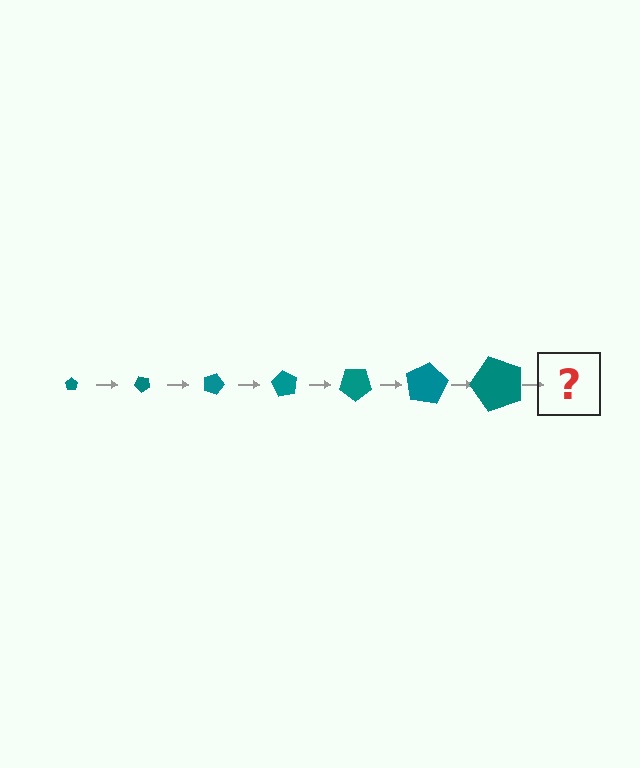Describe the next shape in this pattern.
It should be a pentagon, larger than the previous one and rotated 315 degrees from the start.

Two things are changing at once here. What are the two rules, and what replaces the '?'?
The two rules are that the pentagon grows larger each step and it rotates 45 degrees each step. The '?' should be a pentagon, larger than the previous one and rotated 315 degrees from the start.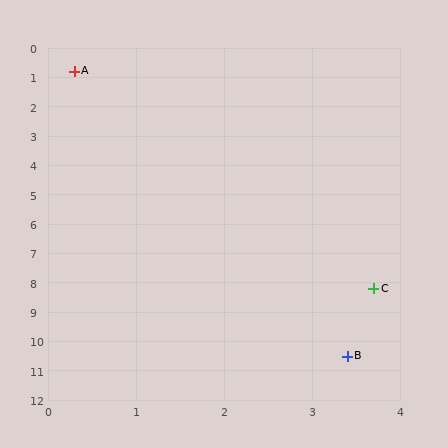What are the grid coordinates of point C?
Point C is at approximately (3.7, 8.2).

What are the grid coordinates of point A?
Point A is at approximately (0.3, 0.8).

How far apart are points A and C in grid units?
Points A and C are about 8.1 grid units apart.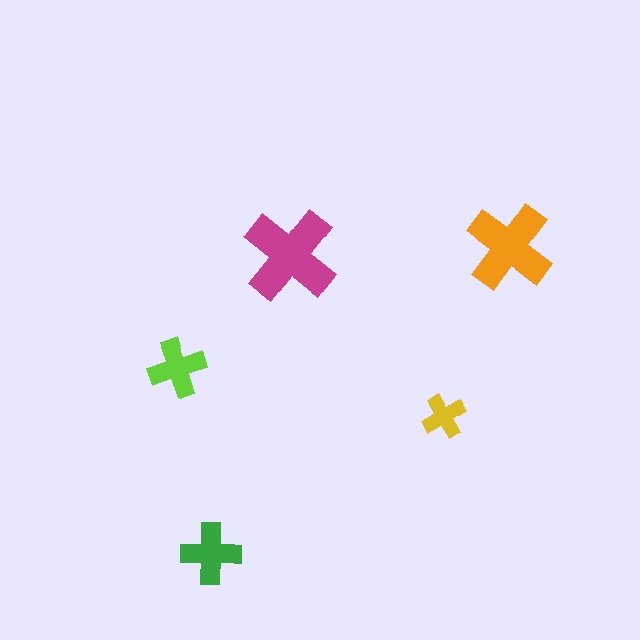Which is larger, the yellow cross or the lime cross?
The lime one.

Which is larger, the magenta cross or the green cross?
The magenta one.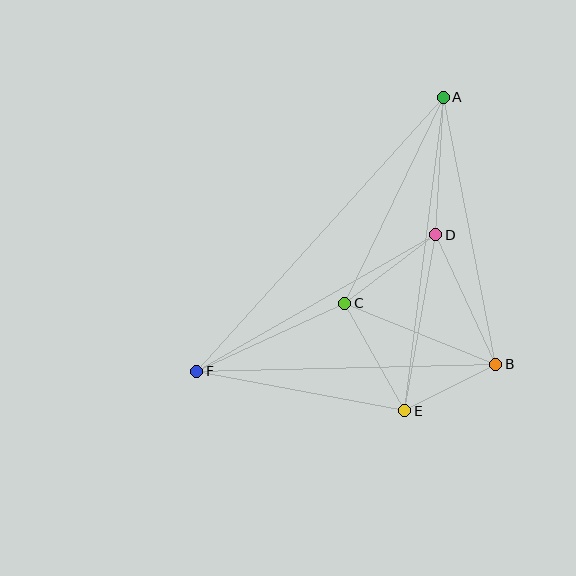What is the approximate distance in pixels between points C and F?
The distance between C and F is approximately 163 pixels.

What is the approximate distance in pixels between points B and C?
The distance between B and C is approximately 163 pixels.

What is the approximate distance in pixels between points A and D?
The distance between A and D is approximately 137 pixels.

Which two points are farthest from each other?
Points A and F are farthest from each other.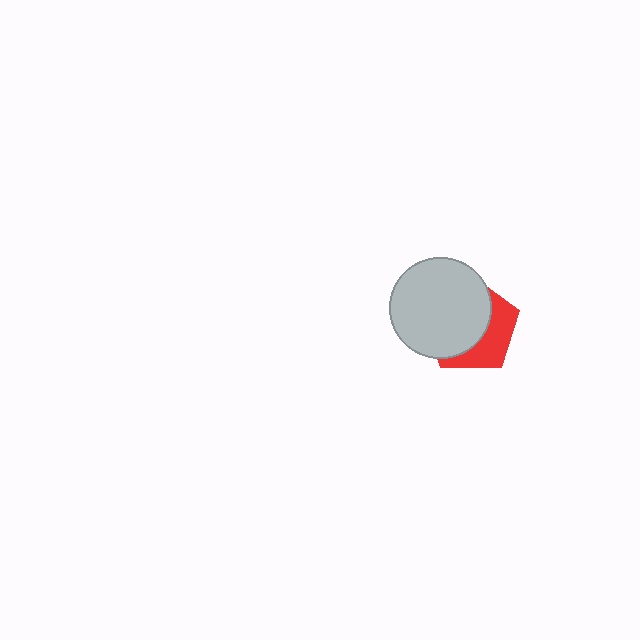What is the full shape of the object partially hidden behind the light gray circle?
The partially hidden object is a red pentagon.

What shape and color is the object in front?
The object in front is a light gray circle.